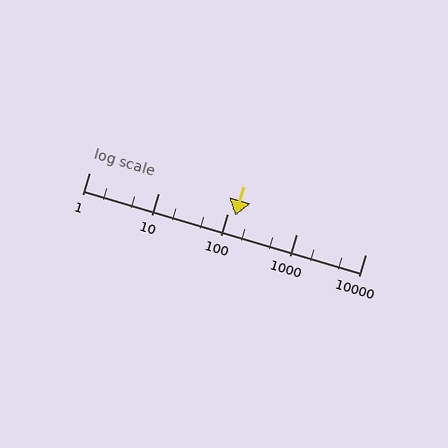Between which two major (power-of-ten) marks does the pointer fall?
The pointer is between 100 and 1000.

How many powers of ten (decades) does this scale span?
The scale spans 4 decades, from 1 to 10000.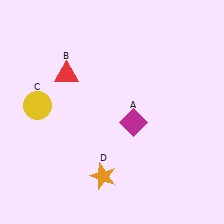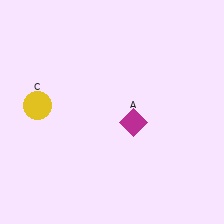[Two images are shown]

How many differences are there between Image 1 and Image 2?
There are 2 differences between the two images.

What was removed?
The red triangle (B), the orange star (D) were removed in Image 2.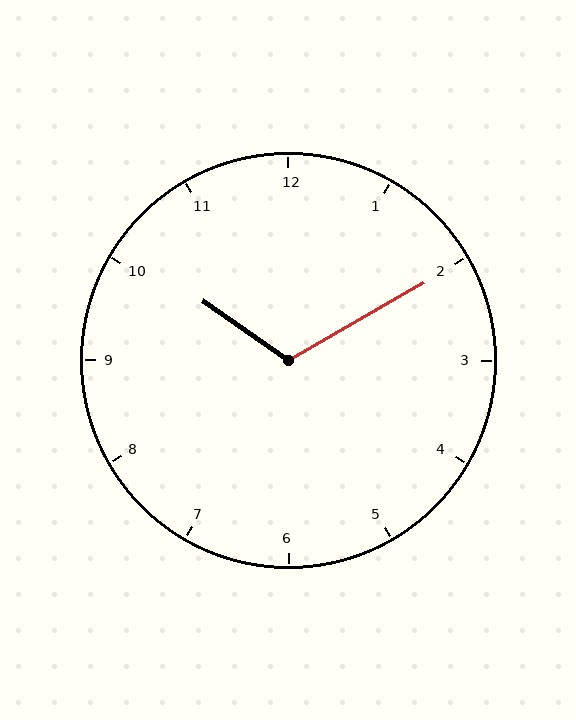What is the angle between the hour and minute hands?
Approximately 115 degrees.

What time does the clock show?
10:10.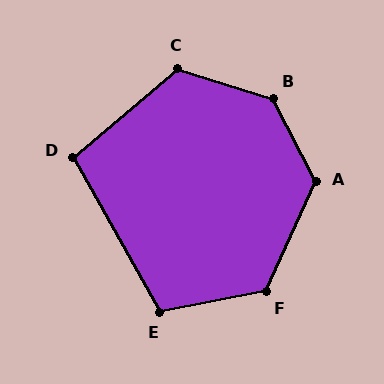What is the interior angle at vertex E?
Approximately 108 degrees (obtuse).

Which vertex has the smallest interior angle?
D, at approximately 101 degrees.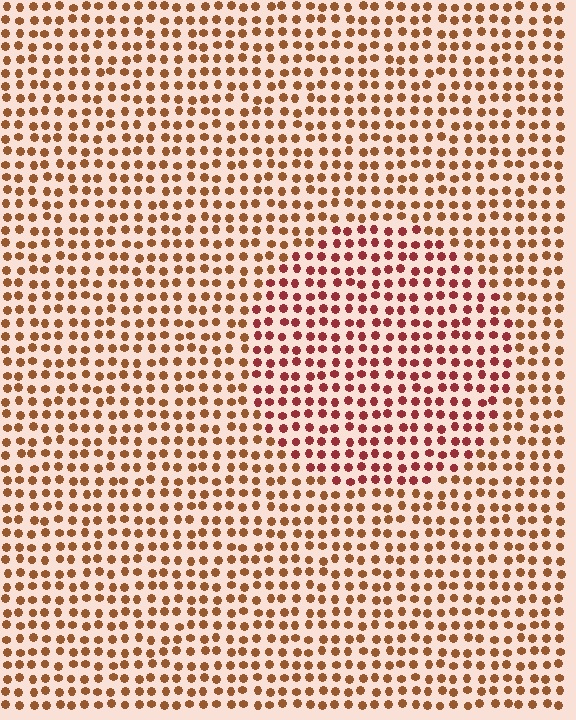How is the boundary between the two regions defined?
The boundary is defined purely by a slight shift in hue (about 29 degrees). Spacing, size, and orientation are identical on both sides.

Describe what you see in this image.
The image is filled with small brown elements in a uniform arrangement. A circle-shaped region is visible where the elements are tinted to a slightly different hue, forming a subtle color boundary.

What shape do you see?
I see a circle.